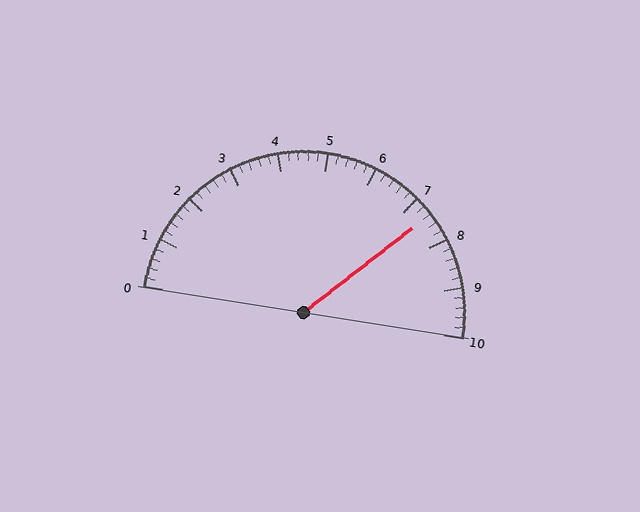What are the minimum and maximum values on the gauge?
The gauge ranges from 0 to 10.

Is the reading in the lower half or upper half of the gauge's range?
The reading is in the upper half of the range (0 to 10).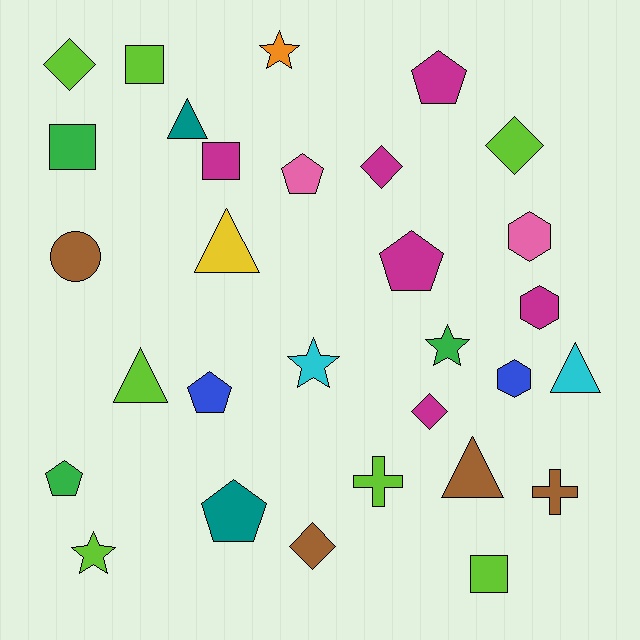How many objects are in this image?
There are 30 objects.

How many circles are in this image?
There is 1 circle.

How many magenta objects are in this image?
There are 6 magenta objects.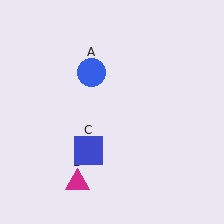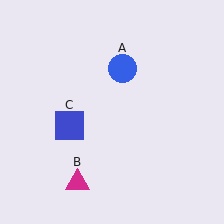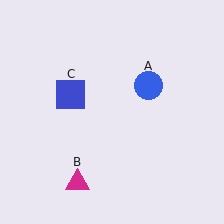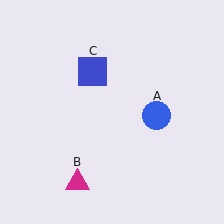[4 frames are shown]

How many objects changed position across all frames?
2 objects changed position: blue circle (object A), blue square (object C).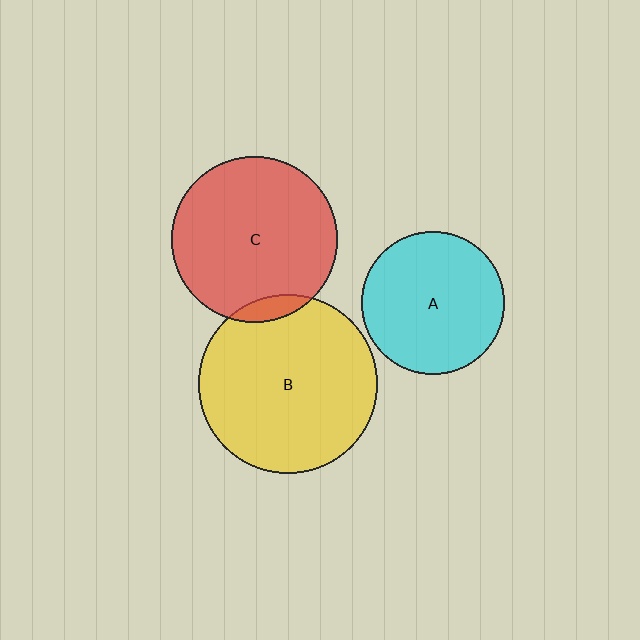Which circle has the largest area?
Circle B (yellow).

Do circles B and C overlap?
Yes.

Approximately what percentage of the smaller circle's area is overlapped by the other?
Approximately 5%.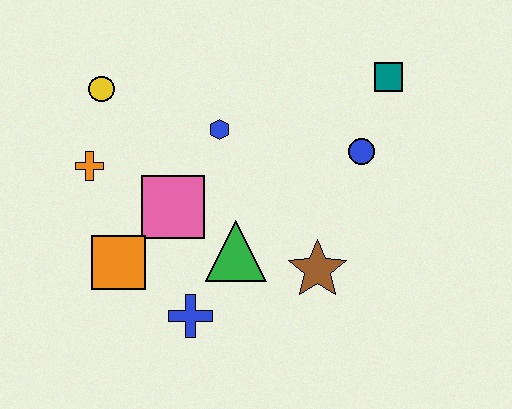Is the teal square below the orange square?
No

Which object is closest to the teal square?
The blue circle is closest to the teal square.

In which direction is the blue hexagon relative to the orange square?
The blue hexagon is above the orange square.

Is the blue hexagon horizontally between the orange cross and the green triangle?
Yes